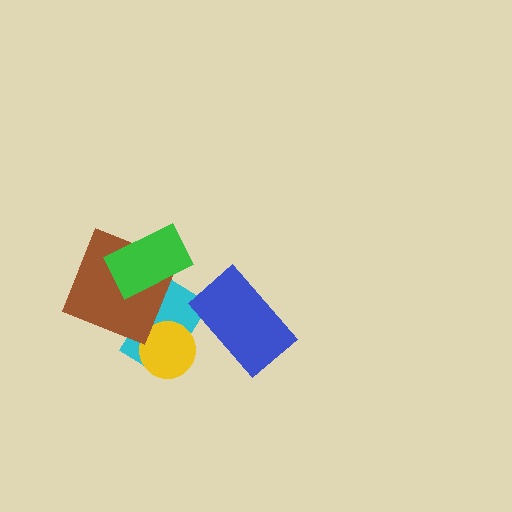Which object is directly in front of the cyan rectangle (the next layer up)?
The yellow circle is directly in front of the cyan rectangle.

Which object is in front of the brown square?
The green rectangle is in front of the brown square.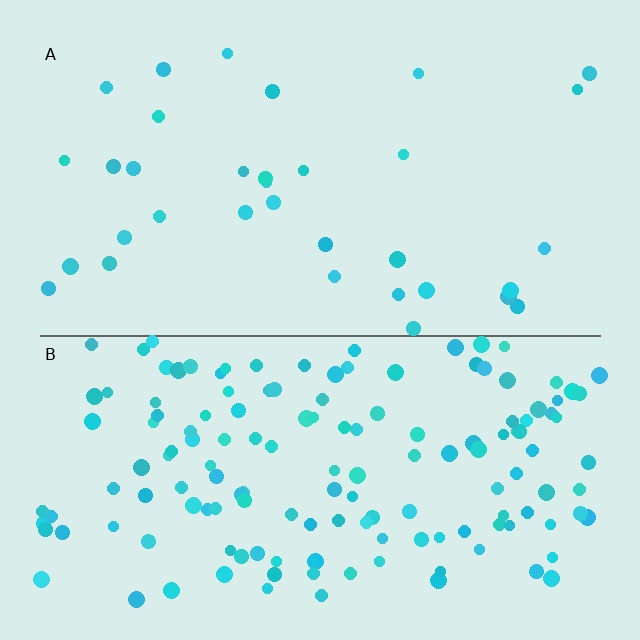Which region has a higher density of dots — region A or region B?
B (the bottom).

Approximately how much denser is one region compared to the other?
Approximately 4.4× — region B over region A.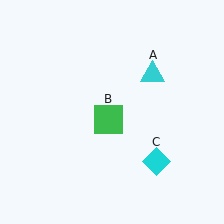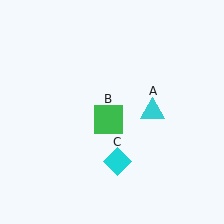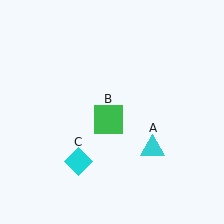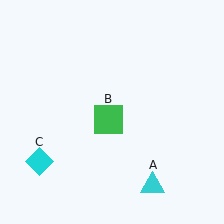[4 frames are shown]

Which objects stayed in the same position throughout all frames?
Green square (object B) remained stationary.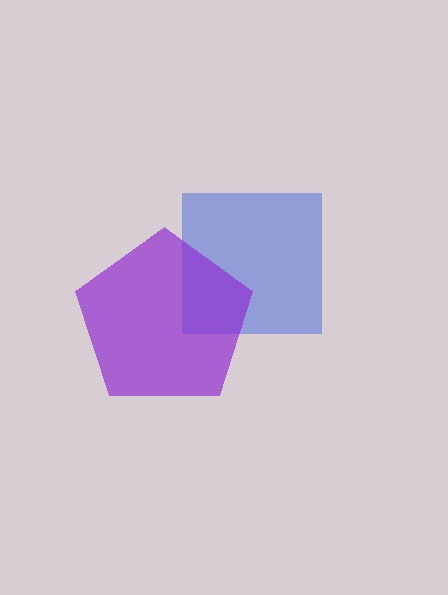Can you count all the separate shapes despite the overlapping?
Yes, there are 2 separate shapes.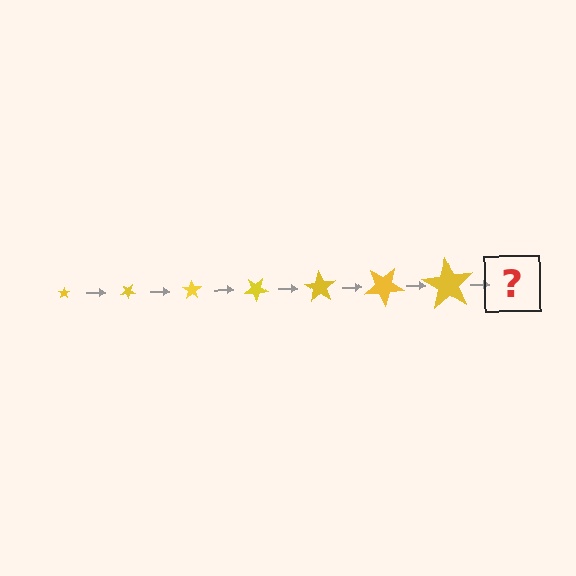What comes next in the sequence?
The next element should be a star, larger than the previous one and rotated 245 degrees from the start.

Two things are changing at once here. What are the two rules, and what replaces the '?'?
The two rules are that the star grows larger each step and it rotates 35 degrees each step. The '?' should be a star, larger than the previous one and rotated 245 degrees from the start.